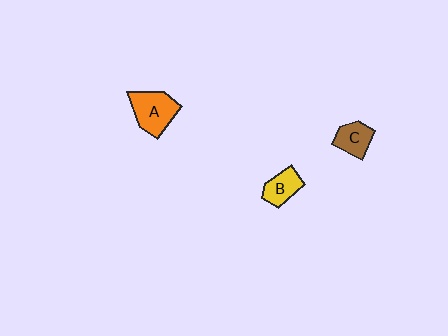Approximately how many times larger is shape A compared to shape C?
Approximately 1.5 times.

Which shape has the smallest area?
Shape B (yellow).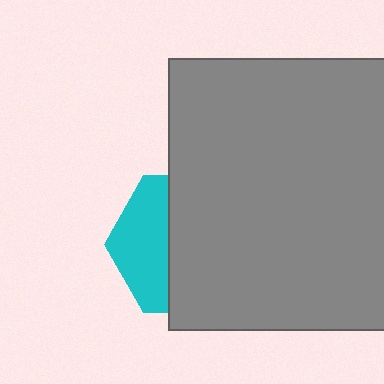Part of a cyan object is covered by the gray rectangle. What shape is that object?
It is a hexagon.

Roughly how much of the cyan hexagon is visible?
A small part of it is visible (roughly 37%).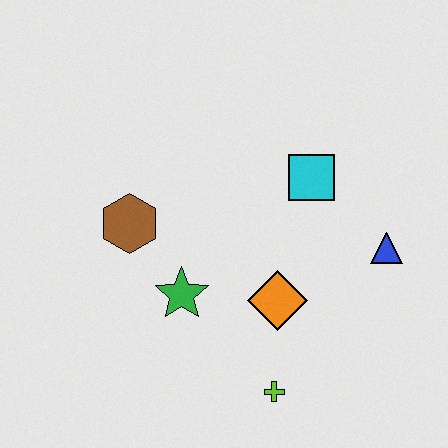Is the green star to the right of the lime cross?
No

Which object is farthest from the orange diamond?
The brown hexagon is farthest from the orange diamond.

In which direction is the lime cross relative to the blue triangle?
The lime cross is below the blue triangle.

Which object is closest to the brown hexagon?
The green star is closest to the brown hexagon.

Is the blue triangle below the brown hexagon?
Yes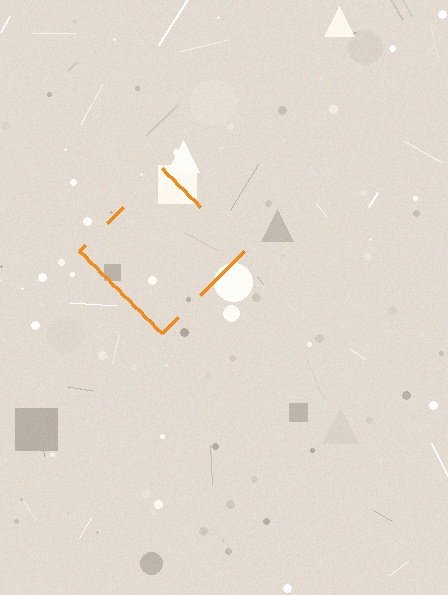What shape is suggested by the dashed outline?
The dashed outline suggests a diamond.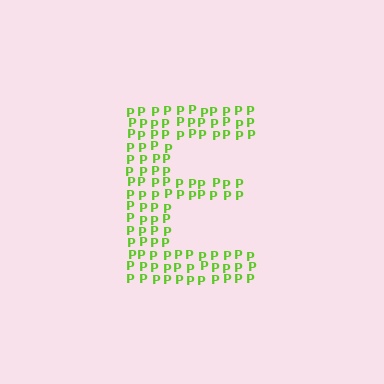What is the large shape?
The large shape is the letter E.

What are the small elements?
The small elements are letter P's.